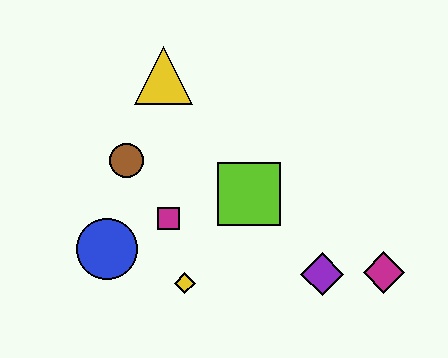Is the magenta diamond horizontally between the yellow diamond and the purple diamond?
No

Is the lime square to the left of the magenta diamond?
Yes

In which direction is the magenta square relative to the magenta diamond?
The magenta square is to the left of the magenta diamond.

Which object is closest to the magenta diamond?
The purple diamond is closest to the magenta diamond.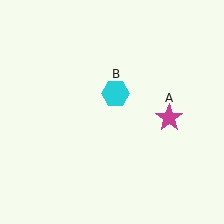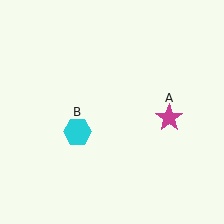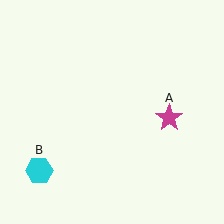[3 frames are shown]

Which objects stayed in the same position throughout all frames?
Magenta star (object A) remained stationary.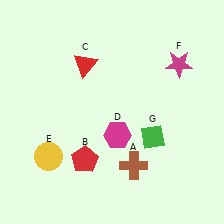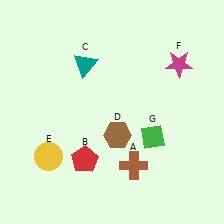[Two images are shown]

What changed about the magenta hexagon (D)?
In Image 1, D is magenta. In Image 2, it changed to brown.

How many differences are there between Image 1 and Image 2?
There are 2 differences between the two images.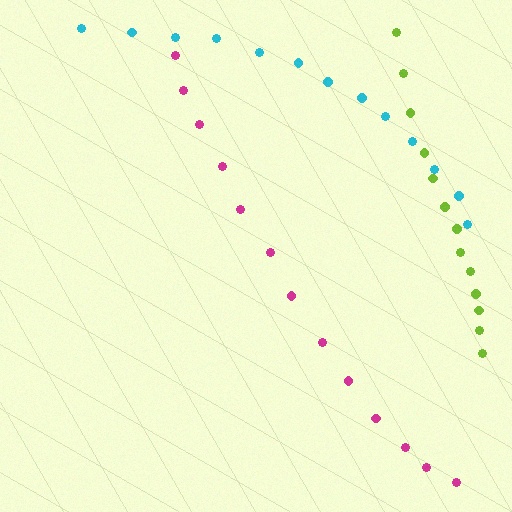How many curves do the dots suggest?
There are 3 distinct paths.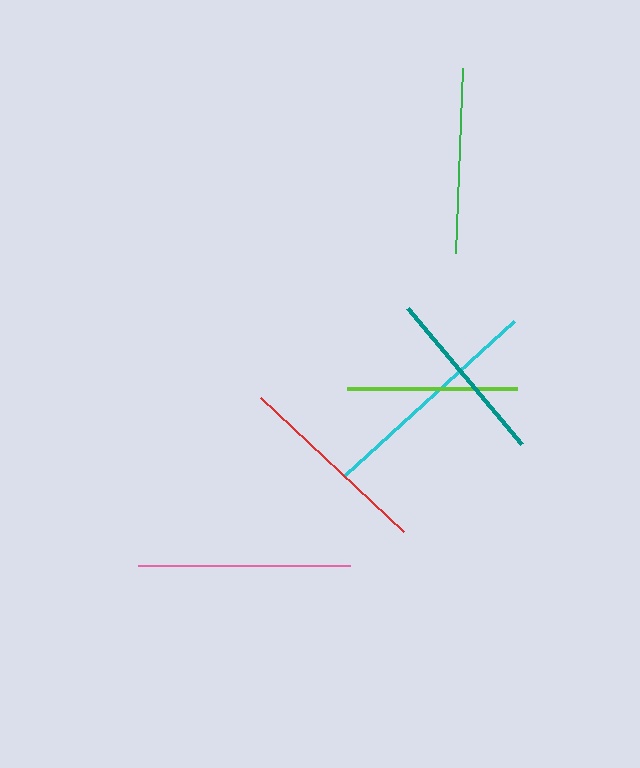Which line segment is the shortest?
The lime line is the shortest at approximately 170 pixels.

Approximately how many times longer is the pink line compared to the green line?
The pink line is approximately 1.1 times the length of the green line.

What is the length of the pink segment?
The pink segment is approximately 211 pixels long.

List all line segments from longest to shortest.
From longest to shortest: cyan, pink, red, green, teal, lime.